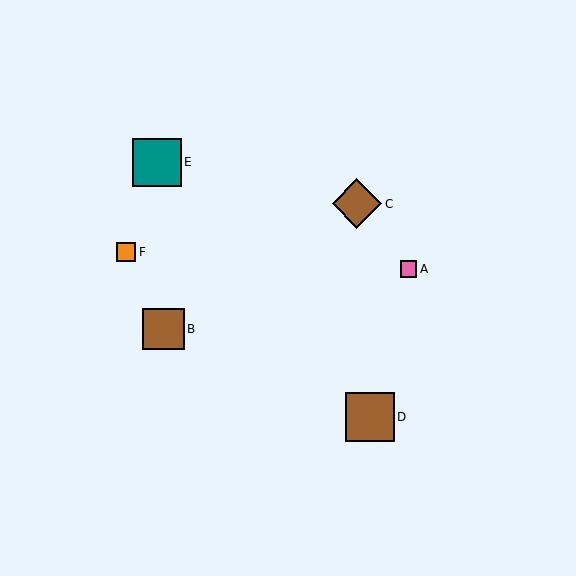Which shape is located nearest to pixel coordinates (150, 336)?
The brown square (labeled B) at (163, 329) is nearest to that location.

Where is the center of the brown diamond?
The center of the brown diamond is at (357, 204).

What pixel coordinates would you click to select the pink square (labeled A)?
Click at (408, 269) to select the pink square A.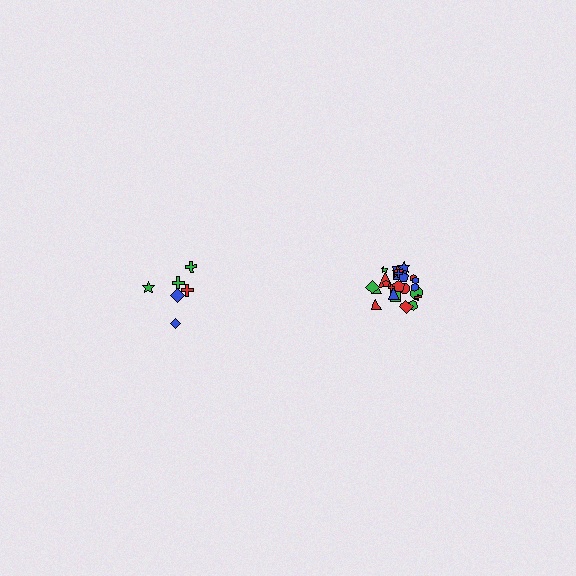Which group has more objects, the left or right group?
The right group.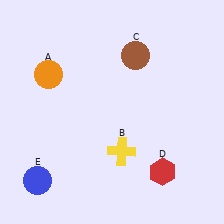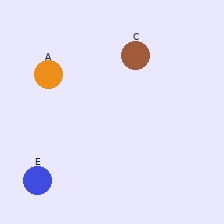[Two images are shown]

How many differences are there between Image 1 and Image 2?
There are 2 differences between the two images.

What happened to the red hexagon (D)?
The red hexagon (D) was removed in Image 2. It was in the bottom-right area of Image 1.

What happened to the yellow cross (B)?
The yellow cross (B) was removed in Image 2. It was in the bottom-right area of Image 1.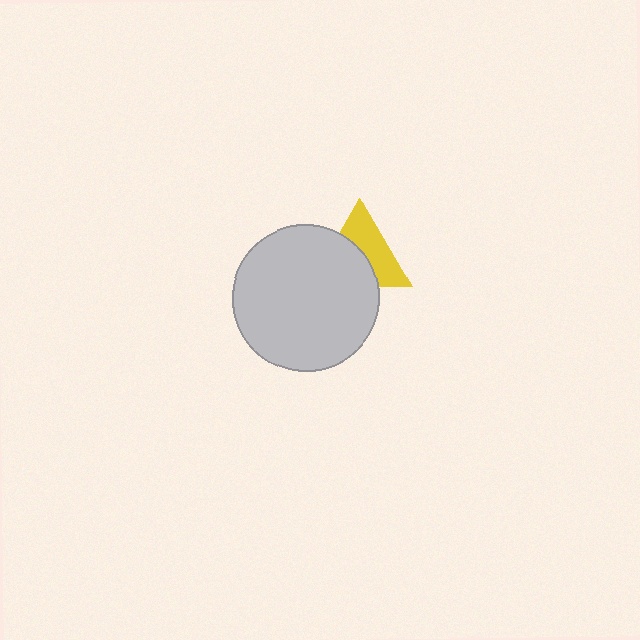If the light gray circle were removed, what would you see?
You would see the complete yellow triangle.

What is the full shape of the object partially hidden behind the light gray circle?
The partially hidden object is a yellow triangle.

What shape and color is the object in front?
The object in front is a light gray circle.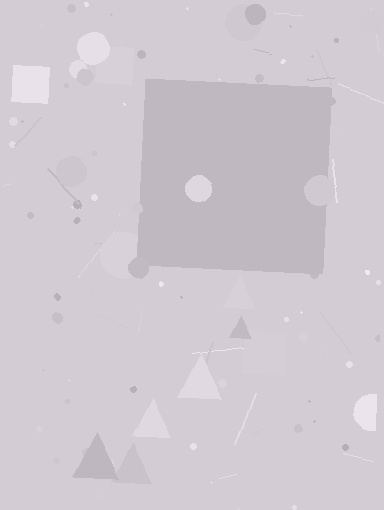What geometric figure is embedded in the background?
A square is embedded in the background.